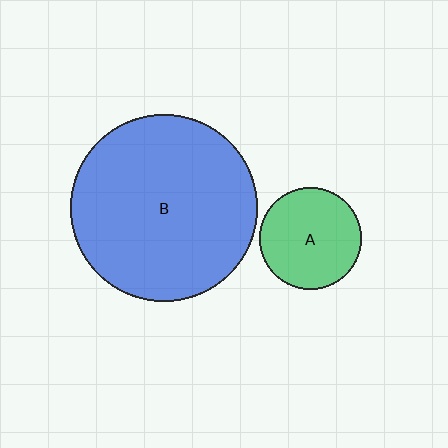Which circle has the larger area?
Circle B (blue).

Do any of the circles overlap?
No, none of the circles overlap.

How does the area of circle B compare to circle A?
Approximately 3.4 times.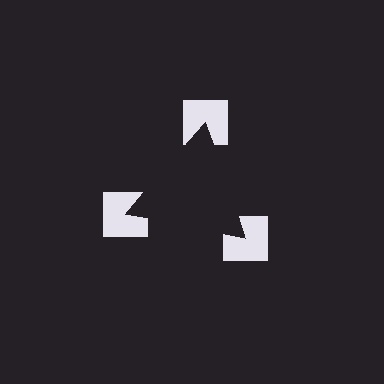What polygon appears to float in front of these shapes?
An illusory triangle — its edges are inferred from the aligned wedge cuts in the notched squares, not physically drawn.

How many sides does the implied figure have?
3 sides.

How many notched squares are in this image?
There are 3 — one at each vertex of the illusory triangle.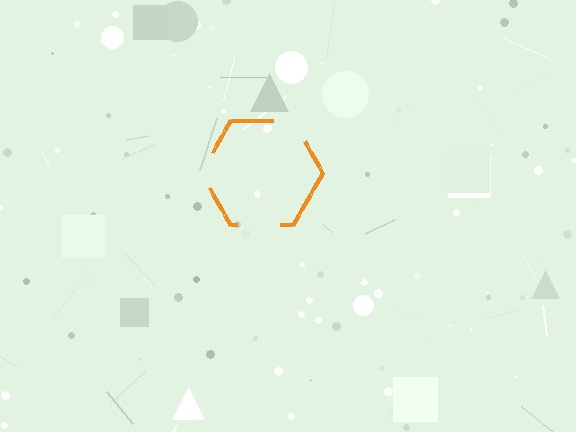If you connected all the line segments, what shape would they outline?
They would outline a hexagon.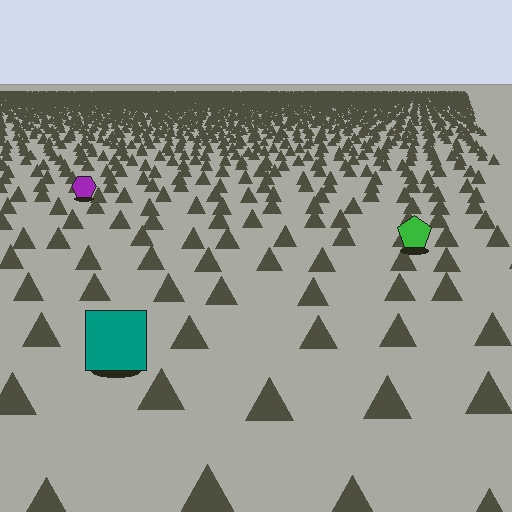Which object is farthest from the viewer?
The purple hexagon is farthest from the viewer. It appears smaller and the ground texture around it is denser.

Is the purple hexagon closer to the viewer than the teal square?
No. The teal square is closer — you can tell from the texture gradient: the ground texture is coarser near it.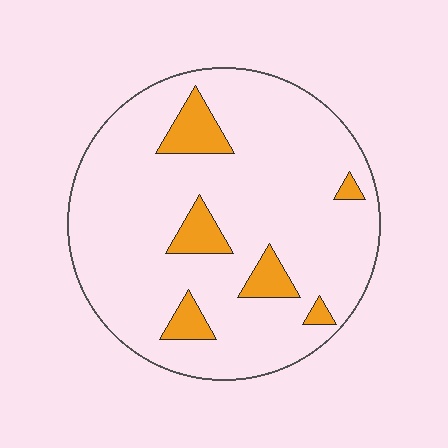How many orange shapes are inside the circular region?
6.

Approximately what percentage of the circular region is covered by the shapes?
Approximately 10%.